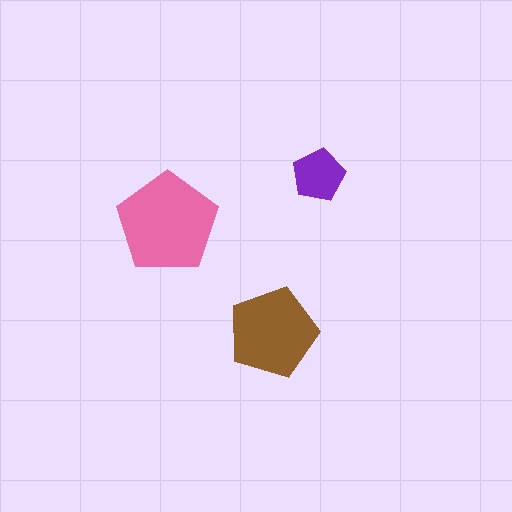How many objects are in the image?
There are 3 objects in the image.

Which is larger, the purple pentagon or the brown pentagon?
The brown one.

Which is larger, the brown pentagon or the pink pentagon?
The pink one.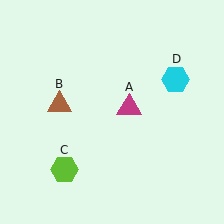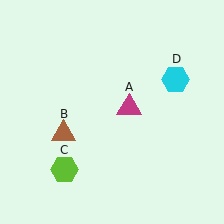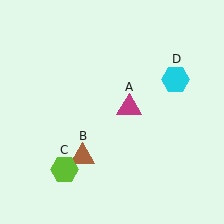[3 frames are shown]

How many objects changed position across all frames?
1 object changed position: brown triangle (object B).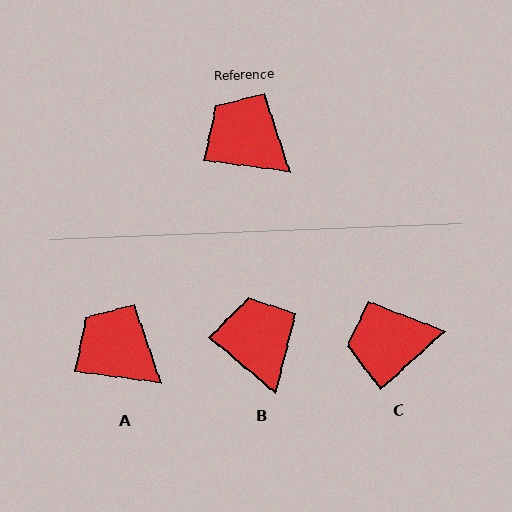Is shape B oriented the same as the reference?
No, it is off by about 33 degrees.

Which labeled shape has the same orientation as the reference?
A.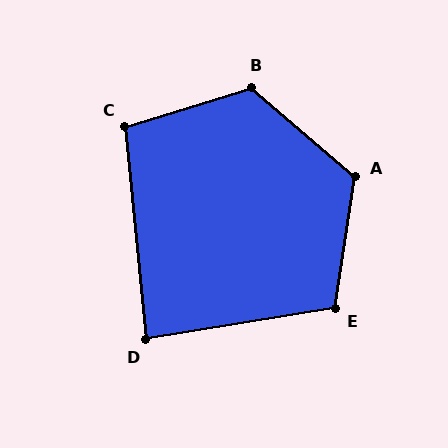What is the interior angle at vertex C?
Approximately 101 degrees (obtuse).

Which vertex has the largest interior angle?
B, at approximately 122 degrees.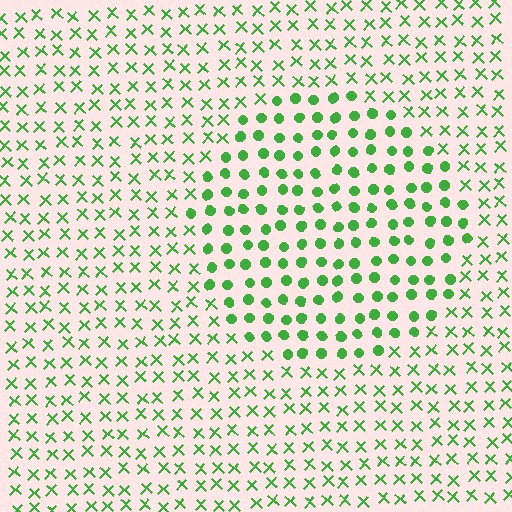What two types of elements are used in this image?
The image uses circles inside the circle region and X marks outside it.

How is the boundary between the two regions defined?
The boundary is defined by a change in element shape: circles inside vs. X marks outside. All elements share the same color and spacing.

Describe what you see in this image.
The image is filled with small green elements arranged in a uniform grid. A circle-shaped region contains circles, while the surrounding area contains X marks. The boundary is defined purely by the change in element shape.